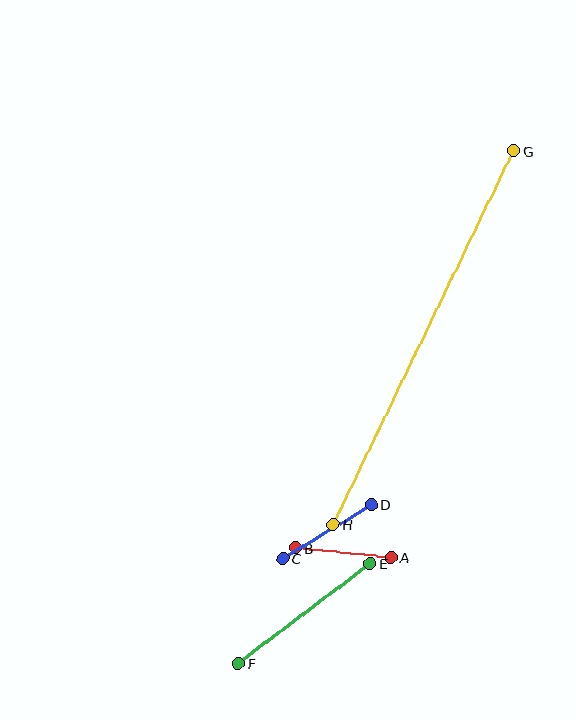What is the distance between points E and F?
The distance is approximately 165 pixels.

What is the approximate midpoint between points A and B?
The midpoint is at approximately (343, 553) pixels.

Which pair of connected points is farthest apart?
Points G and H are farthest apart.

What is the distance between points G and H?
The distance is approximately 415 pixels.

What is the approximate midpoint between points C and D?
The midpoint is at approximately (327, 532) pixels.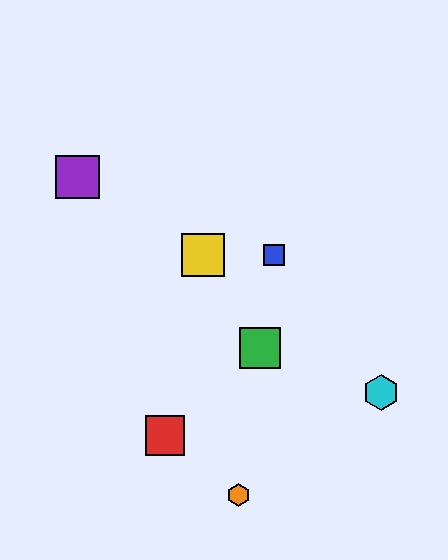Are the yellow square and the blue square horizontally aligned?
Yes, both are at y≈255.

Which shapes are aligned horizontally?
The blue square, the yellow square are aligned horizontally.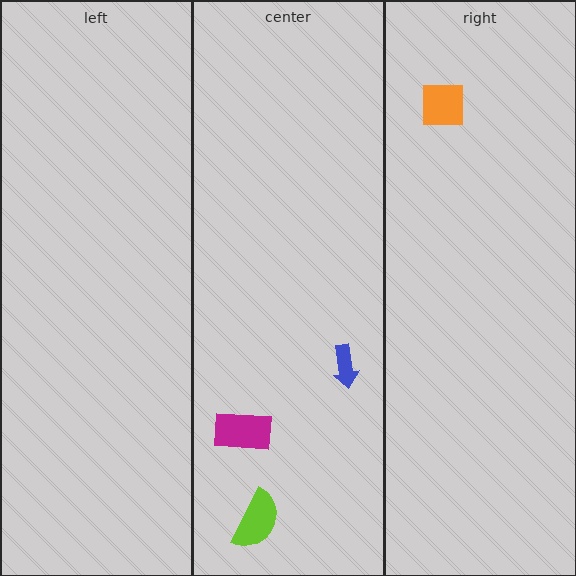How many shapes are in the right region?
1.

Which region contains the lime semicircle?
The center region.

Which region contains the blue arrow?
The center region.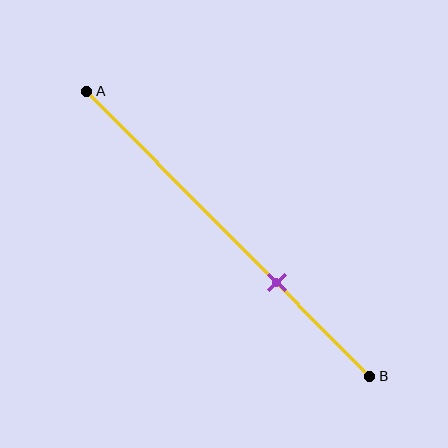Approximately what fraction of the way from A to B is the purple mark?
The purple mark is approximately 65% of the way from A to B.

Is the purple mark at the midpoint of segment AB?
No, the mark is at about 65% from A, not at the 50% midpoint.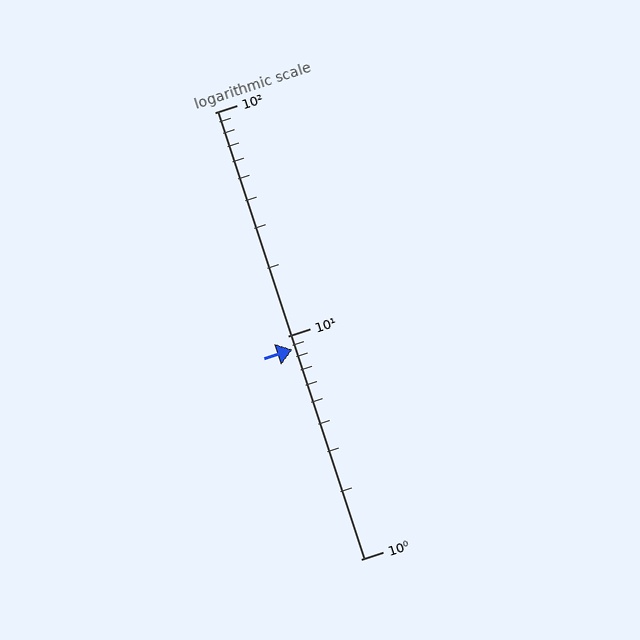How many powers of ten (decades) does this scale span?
The scale spans 2 decades, from 1 to 100.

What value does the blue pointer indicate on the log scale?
The pointer indicates approximately 8.7.